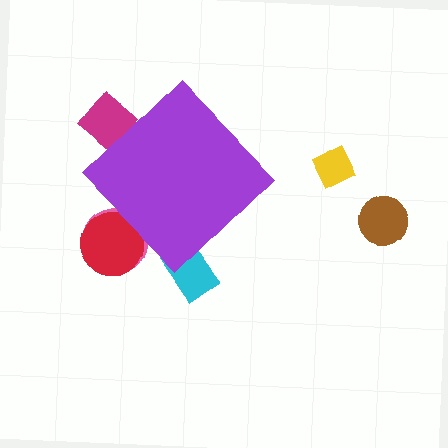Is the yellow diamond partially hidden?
No, the yellow diamond is fully visible.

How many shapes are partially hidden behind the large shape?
4 shapes are partially hidden.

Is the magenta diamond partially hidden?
Yes, the magenta diamond is partially hidden behind the purple diamond.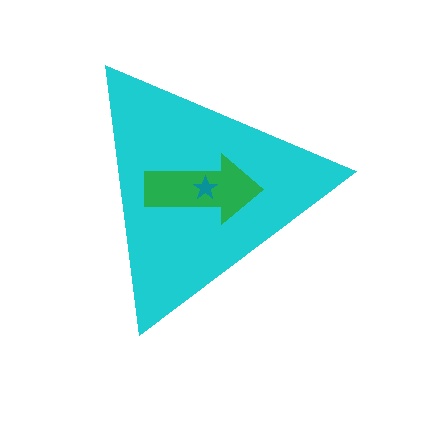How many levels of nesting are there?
3.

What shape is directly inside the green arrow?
The teal star.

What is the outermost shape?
The cyan triangle.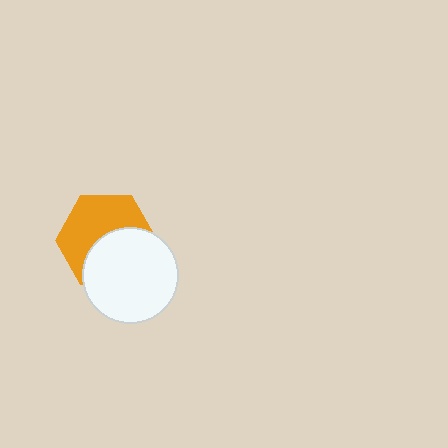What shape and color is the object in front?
The object in front is a white circle.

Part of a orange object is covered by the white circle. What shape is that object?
It is a hexagon.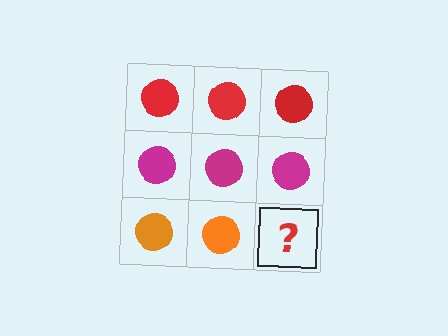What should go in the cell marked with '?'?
The missing cell should contain an orange circle.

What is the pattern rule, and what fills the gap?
The rule is that each row has a consistent color. The gap should be filled with an orange circle.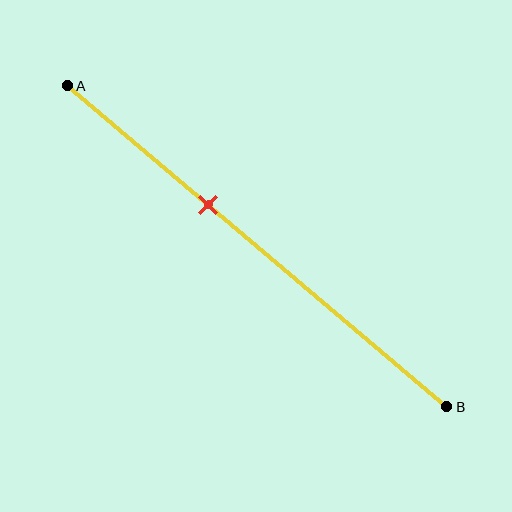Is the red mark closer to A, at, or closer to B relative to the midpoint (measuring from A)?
The red mark is closer to point A than the midpoint of segment AB.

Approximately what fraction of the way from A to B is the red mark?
The red mark is approximately 35% of the way from A to B.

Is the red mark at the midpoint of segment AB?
No, the mark is at about 35% from A, not at the 50% midpoint.